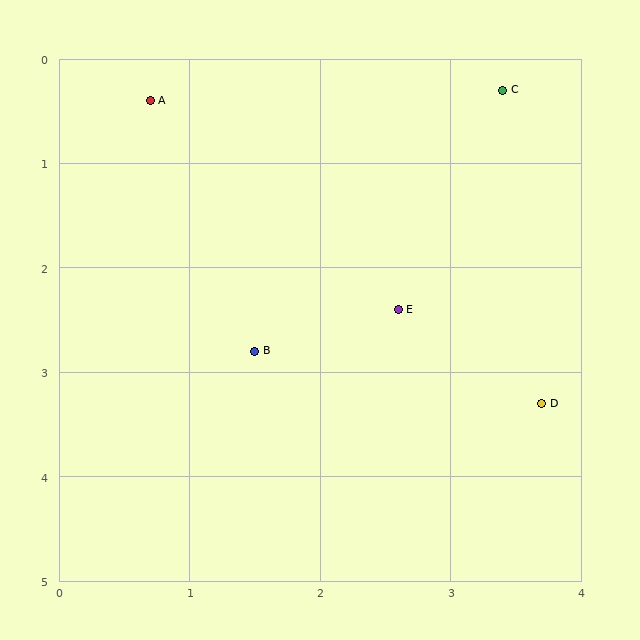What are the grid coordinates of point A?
Point A is at approximately (0.7, 0.4).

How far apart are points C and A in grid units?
Points C and A are about 2.7 grid units apart.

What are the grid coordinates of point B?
Point B is at approximately (1.5, 2.8).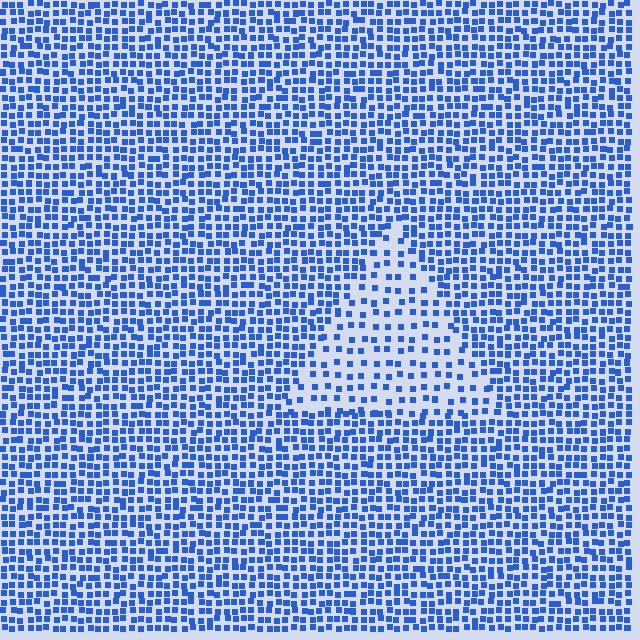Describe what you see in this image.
The image contains small blue elements arranged at two different densities. A triangle-shaped region is visible where the elements are less densely packed than the surrounding area.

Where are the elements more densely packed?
The elements are more densely packed outside the triangle boundary.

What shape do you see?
I see a triangle.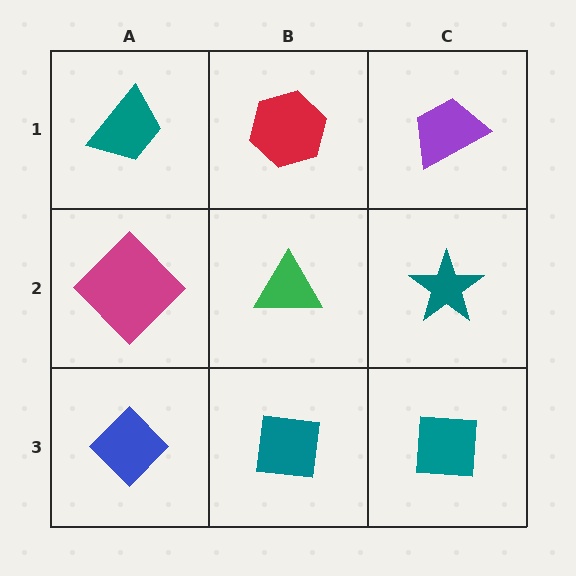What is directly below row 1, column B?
A green triangle.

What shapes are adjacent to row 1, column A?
A magenta diamond (row 2, column A), a red hexagon (row 1, column B).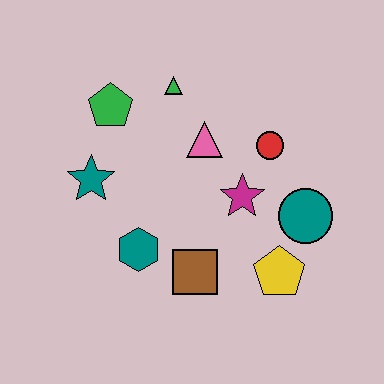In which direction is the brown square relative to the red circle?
The brown square is below the red circle.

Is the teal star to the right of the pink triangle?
No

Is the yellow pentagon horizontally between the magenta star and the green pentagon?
No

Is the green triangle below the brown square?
No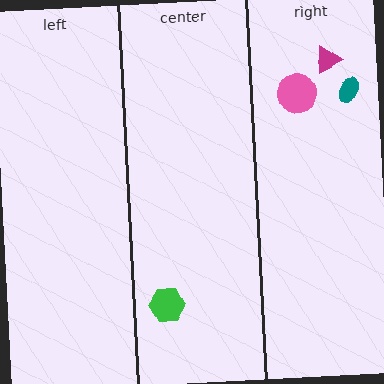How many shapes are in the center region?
1.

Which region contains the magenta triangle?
The right region.